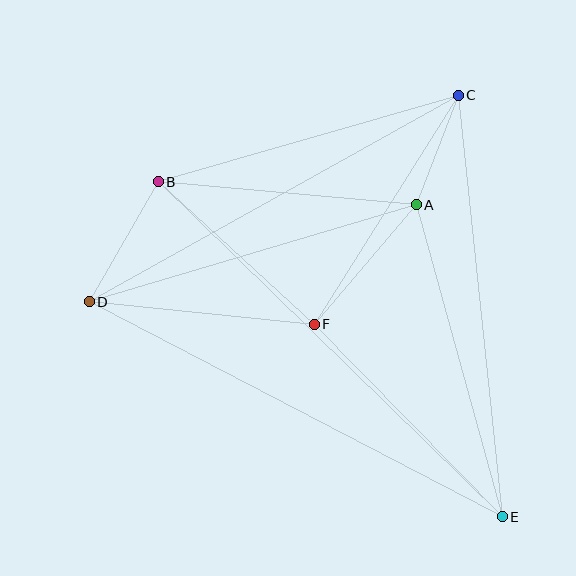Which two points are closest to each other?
Points A and C are closest to each other.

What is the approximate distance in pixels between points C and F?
The distance between C and F is approximately 271 pixels.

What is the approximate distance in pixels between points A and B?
The distance between A and B is approximately 259 pixels.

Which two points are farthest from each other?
Points B and E are farthest from each other.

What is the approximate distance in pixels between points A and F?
The distance between A and F is approximately 157 pixels.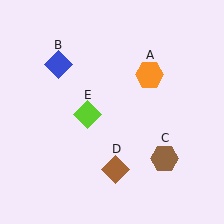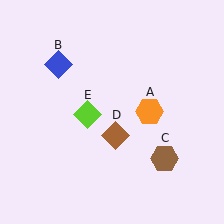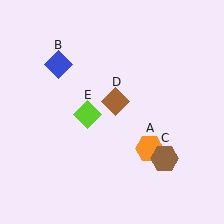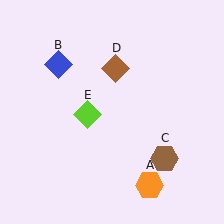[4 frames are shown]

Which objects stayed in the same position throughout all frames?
Blue diamond (object B) and brown hexagon (object C) and lime diamond (object E) remained stationary.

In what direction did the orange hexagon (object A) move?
The orange hexagon (object A) moved down.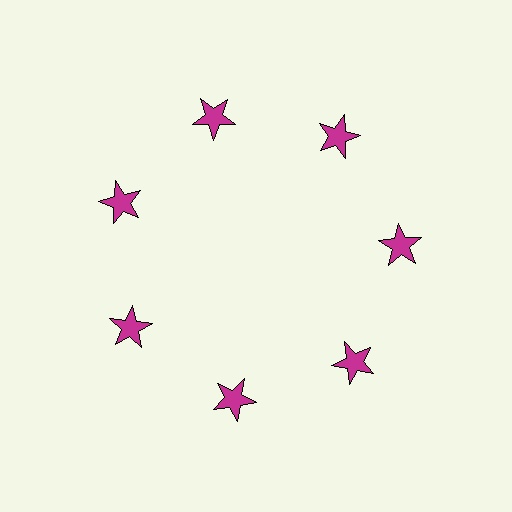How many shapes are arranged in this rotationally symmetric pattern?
There are 7 shapes, arranged in 7 groups of 1.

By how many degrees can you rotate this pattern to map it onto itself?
The pattern maps onto itself every 51 degrees of rotation.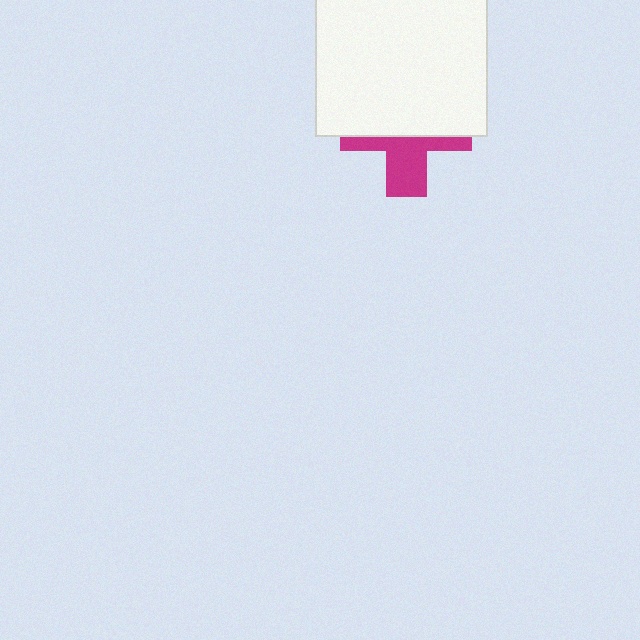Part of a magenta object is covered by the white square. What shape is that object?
It is a cross.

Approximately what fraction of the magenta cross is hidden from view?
Roughly 59% of the magenta cross is hidden behind the white square.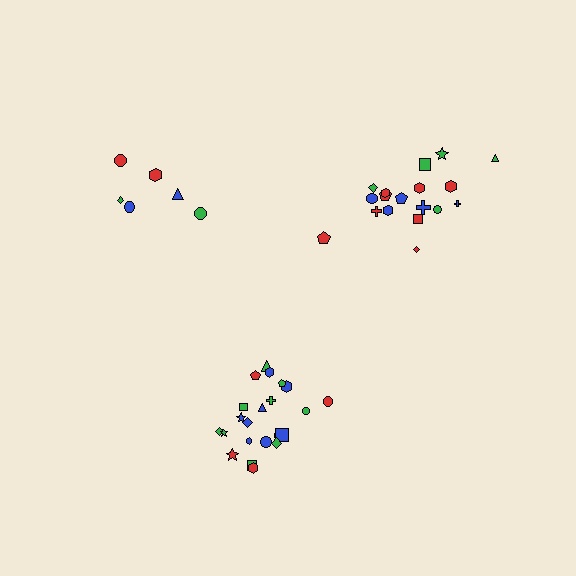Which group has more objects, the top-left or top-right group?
The top-right group.